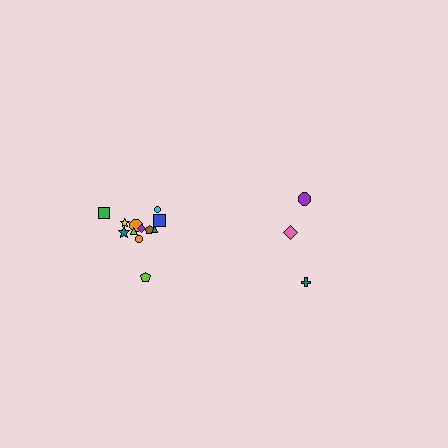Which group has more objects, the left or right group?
The left group.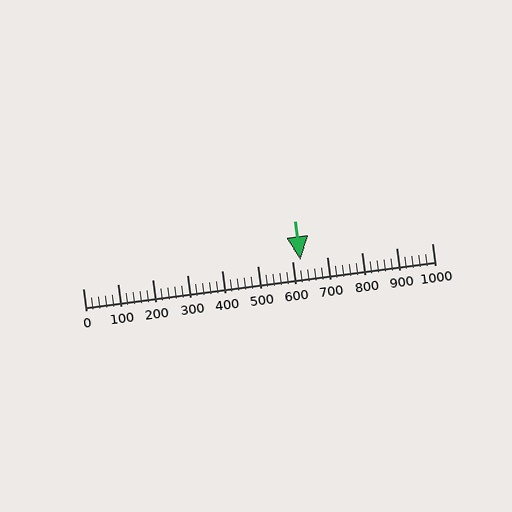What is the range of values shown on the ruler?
The ruler shows values from 0 to 1000.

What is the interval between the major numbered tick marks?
The major tick marks are spaced 100 units apart.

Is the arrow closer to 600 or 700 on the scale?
The arrow is closer to 600.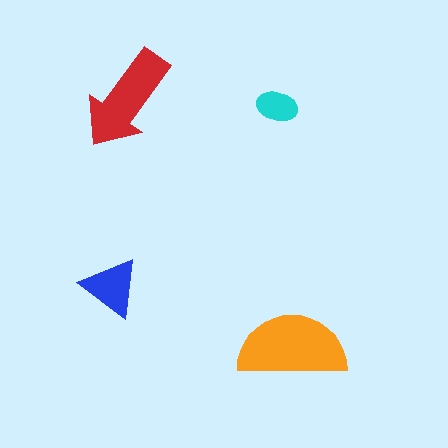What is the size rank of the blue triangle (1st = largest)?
3rd.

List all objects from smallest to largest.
The cyan ellipse, the blue triangle, the red arrow, the orange semicircle.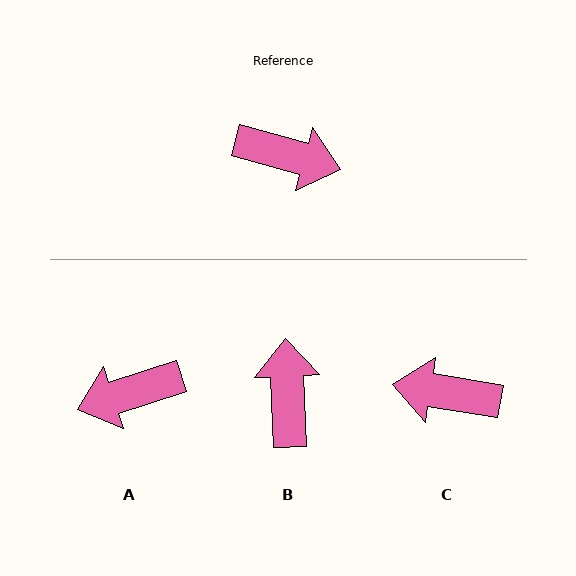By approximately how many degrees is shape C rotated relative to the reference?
Approximately 174 degrees clockwise.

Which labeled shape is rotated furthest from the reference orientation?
C, about 174 degrees away.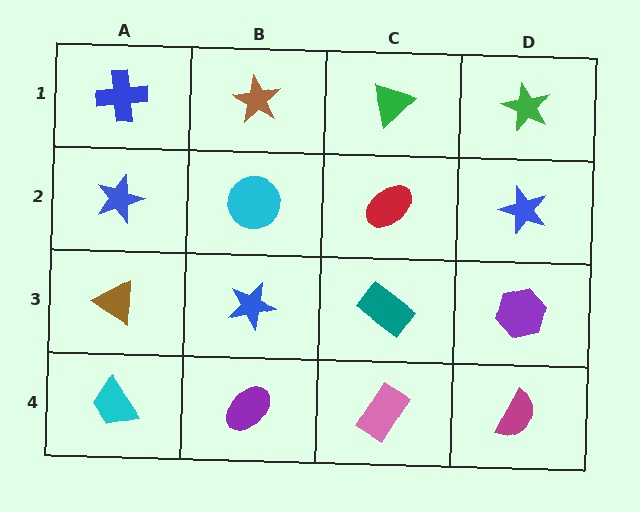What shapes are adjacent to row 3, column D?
A blue star (row 2, column D), a magenta semicircle (row 4, column D), a teal rectangle (row 3, column C).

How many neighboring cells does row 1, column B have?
3.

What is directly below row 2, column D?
A purple hexagon.